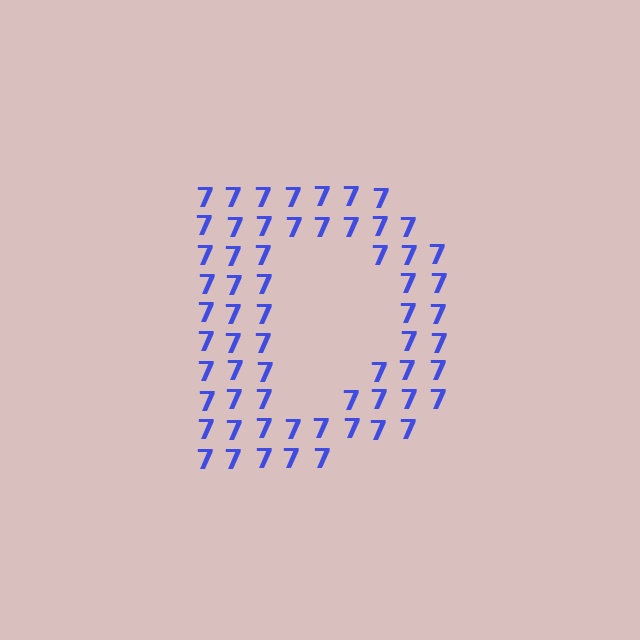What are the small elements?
The small elements are digit 7's.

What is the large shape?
The large shape is the letter D.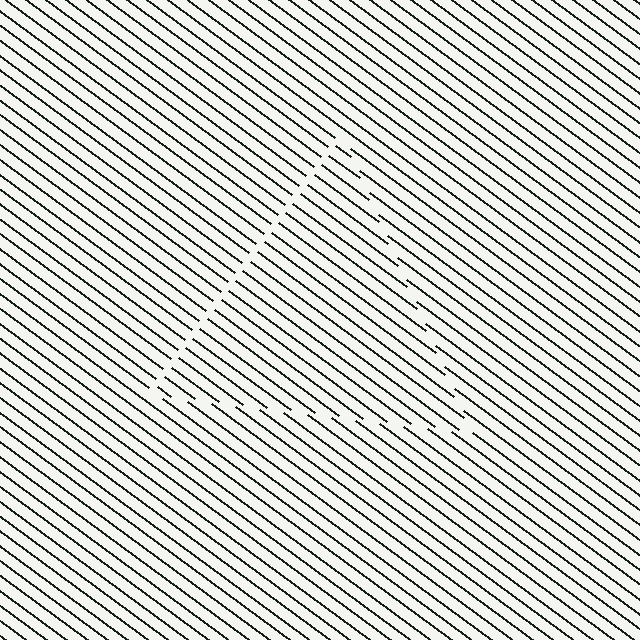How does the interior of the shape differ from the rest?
The interior of the shape contains the same grating, shifted by half a period — the contour is defined by the phase discontinuity where line-ends from the inner and outer gratings abut.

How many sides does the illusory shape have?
3 sides — the line-ends trace a triangle.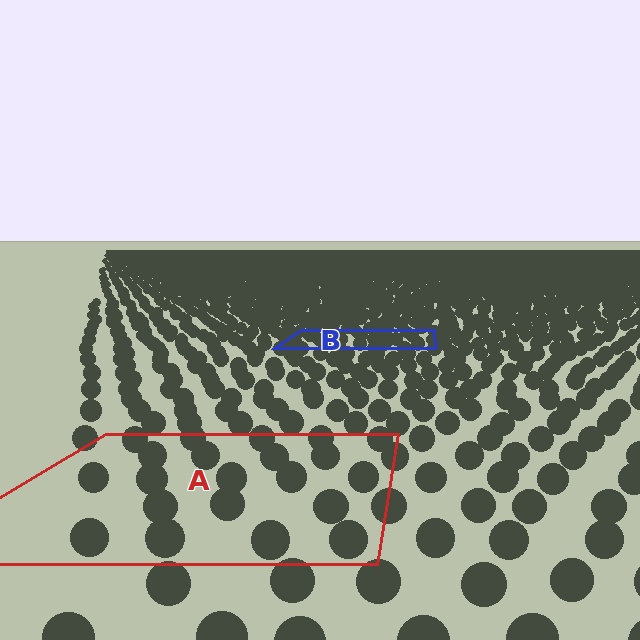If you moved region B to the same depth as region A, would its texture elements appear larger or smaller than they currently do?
They would appear larger. At a closer depth, the same texture elements are projected at a bigger on-screen size.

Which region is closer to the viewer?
Region A is closer. The texture elements there are larger and more spread out.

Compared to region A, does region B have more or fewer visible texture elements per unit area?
Region B has more texture elements per unit area — they are packed more densely because it is farther away.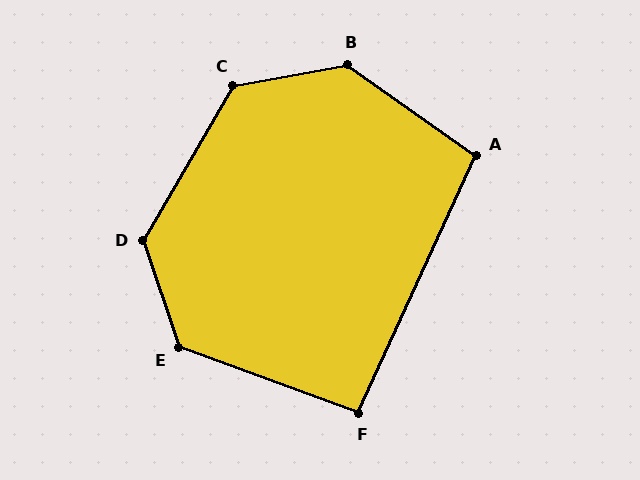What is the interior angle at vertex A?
Approximately 101 degrees (obtuse).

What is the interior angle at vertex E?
Approximately 129 degrees (obtuse).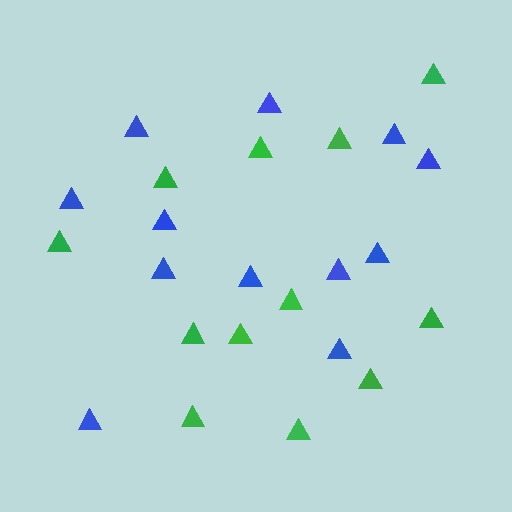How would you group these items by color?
There are 2 groups: one group of blue triangles (12) and one group of green triangles (12).